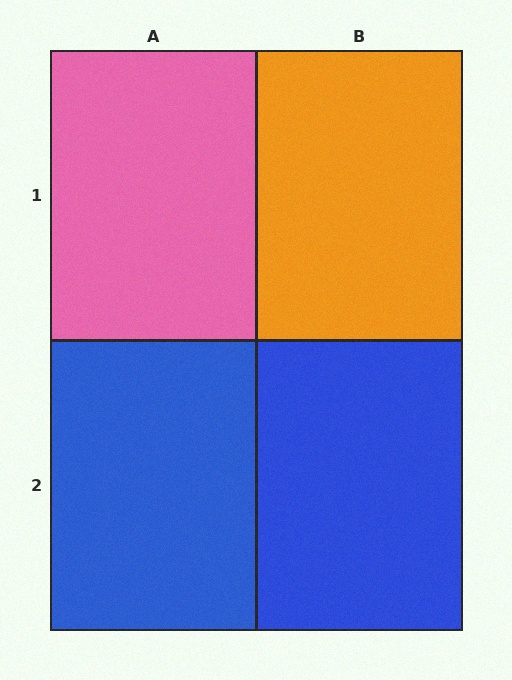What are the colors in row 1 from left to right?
Pink, orange.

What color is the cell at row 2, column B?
Blue.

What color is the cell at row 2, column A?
Blue.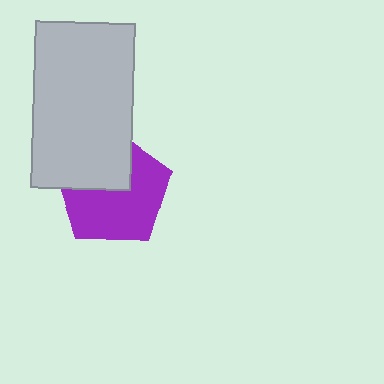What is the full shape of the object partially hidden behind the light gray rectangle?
The partially hidden object is a purple pentagon.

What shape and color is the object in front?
The object in front is a light gray rectangle.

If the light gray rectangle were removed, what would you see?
You would see the complete purple pentagon.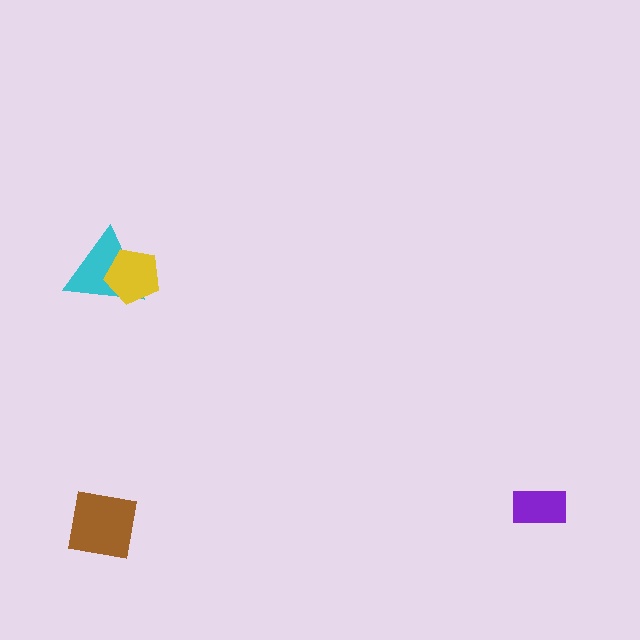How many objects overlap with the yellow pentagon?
1 object overlaps with the yellow pentagon.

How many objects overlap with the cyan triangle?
1 object overlaps with the cyan triangle.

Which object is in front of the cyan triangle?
The yellow pentagon is in front of the cyan triangle.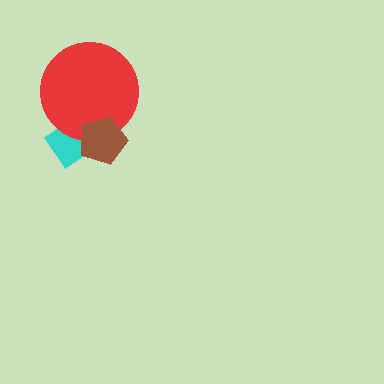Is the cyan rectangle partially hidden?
Yes, it is partially covered by another shape.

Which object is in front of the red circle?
The brown pentagon is in front of the red circle.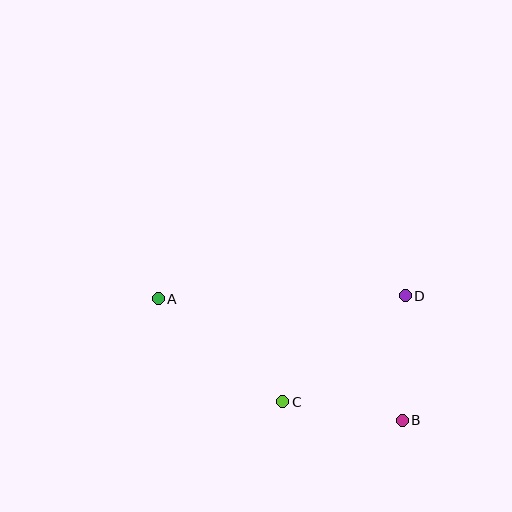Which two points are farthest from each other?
Points A and B are farthest from each other.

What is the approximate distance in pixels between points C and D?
The distance between C and D is approximately 162 pixels.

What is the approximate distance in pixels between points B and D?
The distance between B and D is approximately 125 pixels.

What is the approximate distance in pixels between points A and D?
The distance between A and D is approximately 247 pixels.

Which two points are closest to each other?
Points B and C are closest to each other.